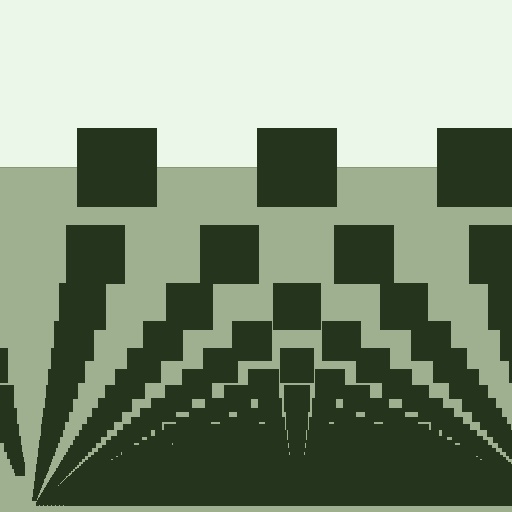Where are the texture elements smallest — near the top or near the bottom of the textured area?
Near the bottom.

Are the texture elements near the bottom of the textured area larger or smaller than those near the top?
Smaller. The gradient is inverted — elements near the bottom are smaller and denser.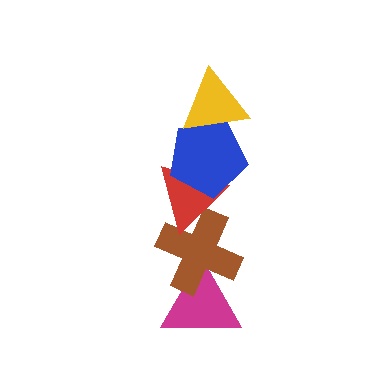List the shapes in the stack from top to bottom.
From top to bottom: the yellow triangle, the blue pentagon, the red triangle, the brown cross, the magenta triangle.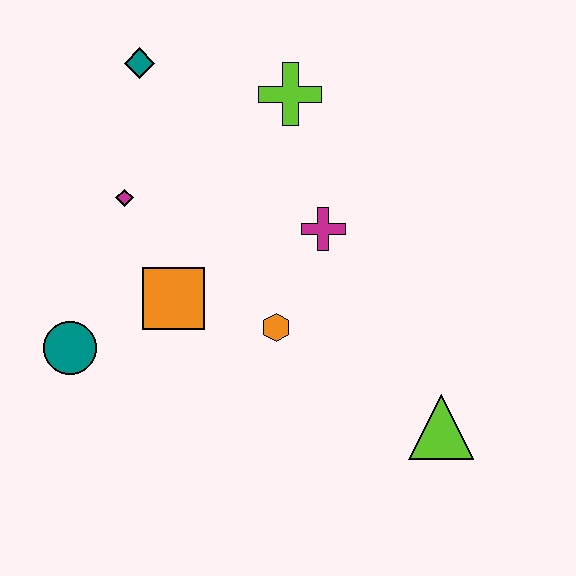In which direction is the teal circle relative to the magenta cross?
The teal circle is to the left of the magenta cross.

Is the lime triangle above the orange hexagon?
No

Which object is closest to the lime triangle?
The orange hexagon is closest to the lime triangle.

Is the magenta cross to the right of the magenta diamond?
Yes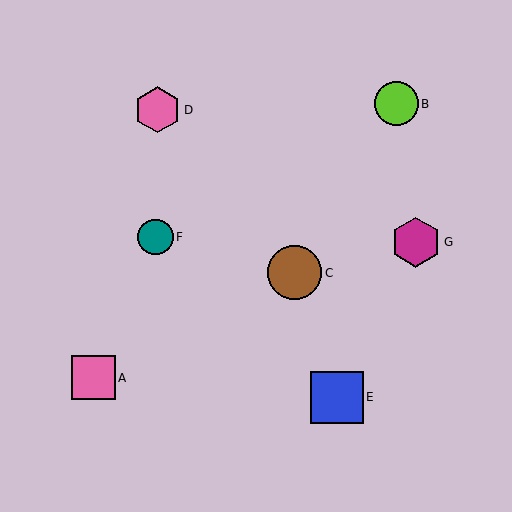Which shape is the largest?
The brown circle (labeled C) is the largest.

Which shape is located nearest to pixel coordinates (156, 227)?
The teal circle (labeled F) at (156, 237) is nearest to that location.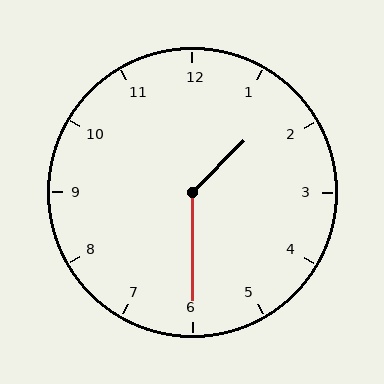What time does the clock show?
1:30.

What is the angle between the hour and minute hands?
Approximately 135 degrees.